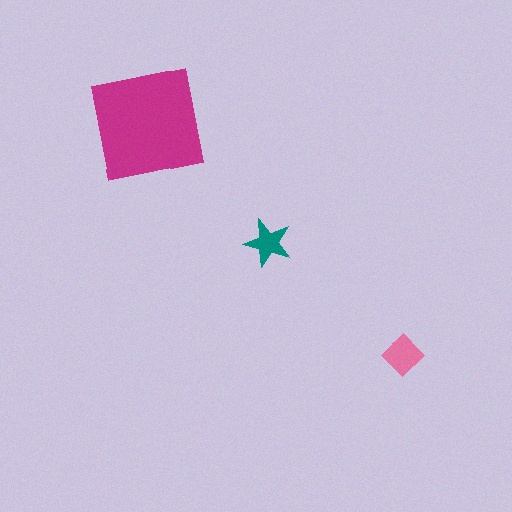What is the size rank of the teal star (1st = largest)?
3rd.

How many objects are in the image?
There are 3 objects in the image.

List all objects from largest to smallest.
The magenta square, the pink diamond, the teal star.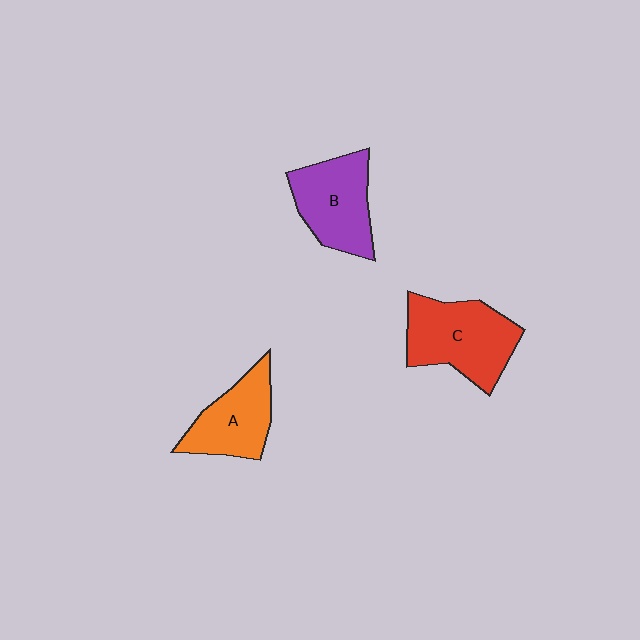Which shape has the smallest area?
Shape A (orange).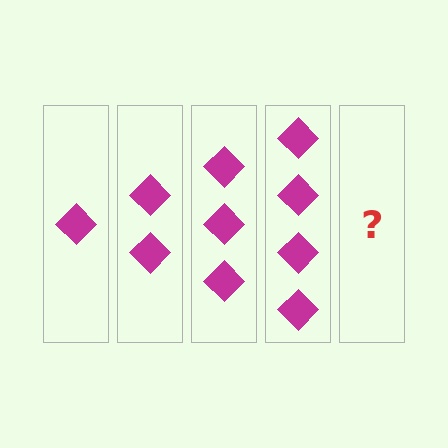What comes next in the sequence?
The next element should be 5 diamonds.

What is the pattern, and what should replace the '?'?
The pattern is that each step adds one more diamond. The '?' should be 5 diamonds.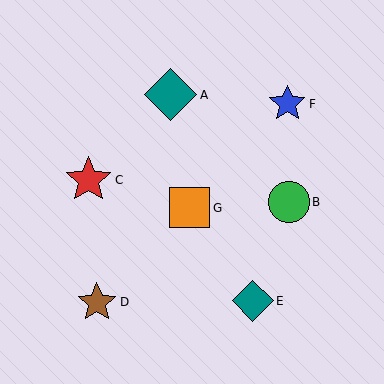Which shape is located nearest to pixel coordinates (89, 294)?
The brown star (labeled D) at (97, 302) is nearest to that location.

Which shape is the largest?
The teal diamond (labeled A) is the largest.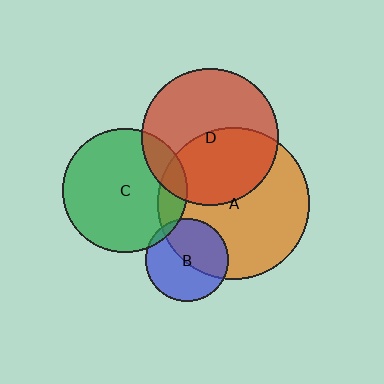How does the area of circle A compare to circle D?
Approximately 1.2 times.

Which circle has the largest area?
Circle A (orange).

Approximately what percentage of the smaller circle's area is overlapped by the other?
Approximately 15%.